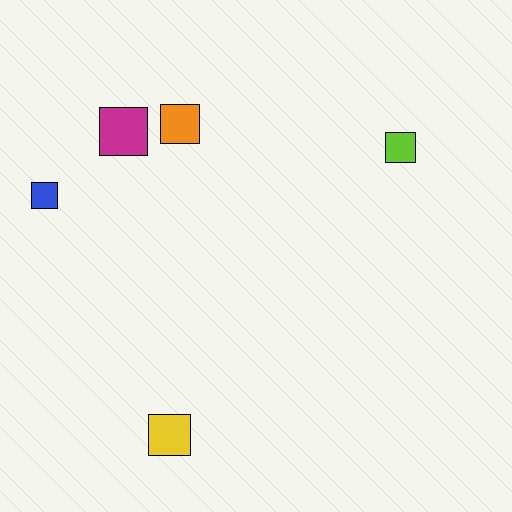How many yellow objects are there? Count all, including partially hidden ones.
There is 1 yellow object.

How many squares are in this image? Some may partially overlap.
There are 5 squares.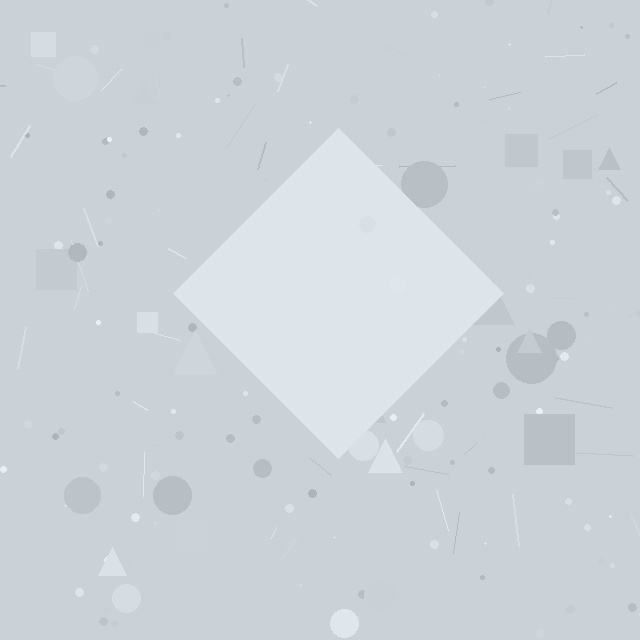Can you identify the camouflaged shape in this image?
The camouflaged shape is a diamond.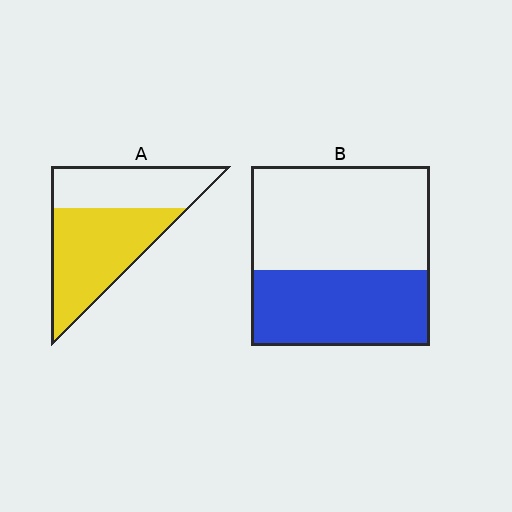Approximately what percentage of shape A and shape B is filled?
A is approximately 60% and B is approximately 40%.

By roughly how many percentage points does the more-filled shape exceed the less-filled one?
By roughly 15 percentage points (A over B).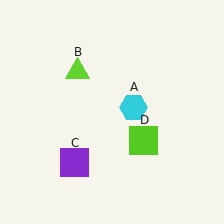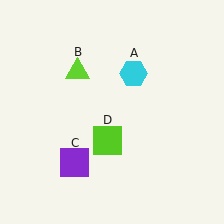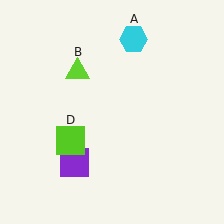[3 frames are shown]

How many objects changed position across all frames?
2 objects changed position: cyan hexagon (object A), lime square (object D).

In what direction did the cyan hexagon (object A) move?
The cyan hexagon (object A) moved up.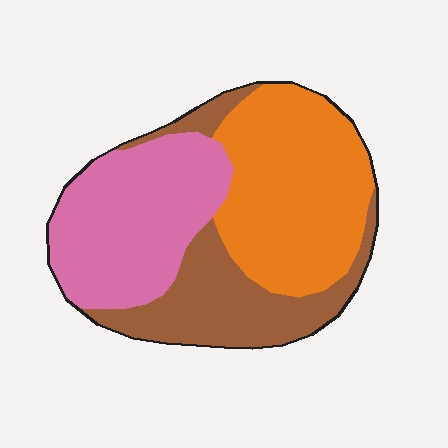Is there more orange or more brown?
Orange.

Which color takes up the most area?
Orange, at roughly 40%.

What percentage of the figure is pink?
Pink covers 34% of the figure.